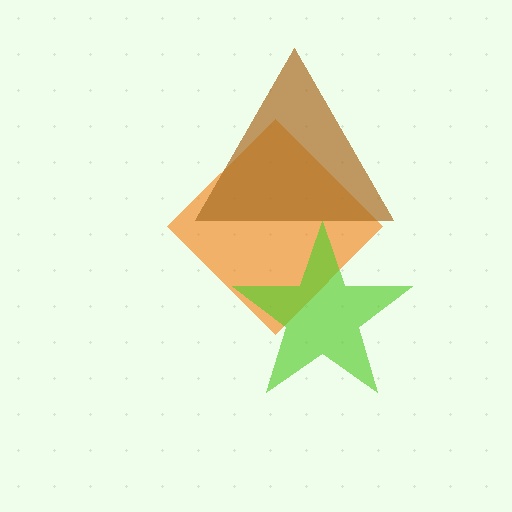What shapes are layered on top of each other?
The layered shapes are: an orange diamond, a lime star, a brown triangle.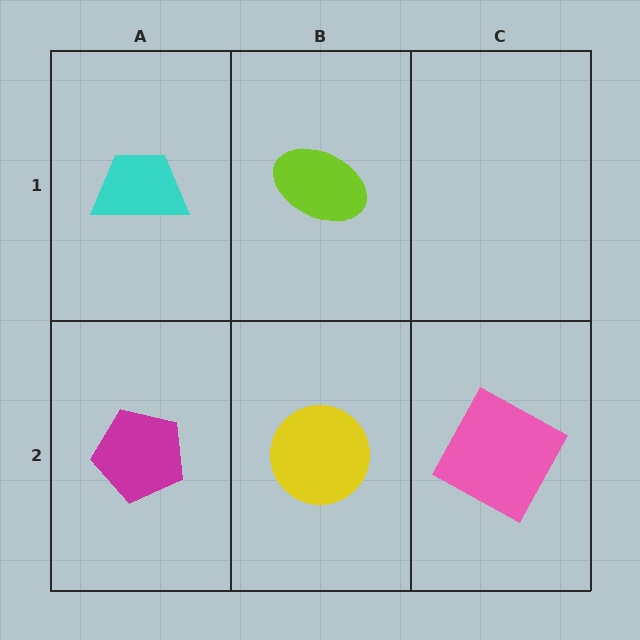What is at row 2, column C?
A pink square.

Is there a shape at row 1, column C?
No, that cell is empty.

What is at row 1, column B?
A lime ellipse.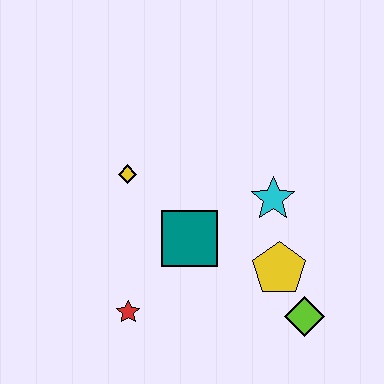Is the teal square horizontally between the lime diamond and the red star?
Yes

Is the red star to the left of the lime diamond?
Yes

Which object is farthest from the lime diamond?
The yellow diamond is farthest from the lime diamond.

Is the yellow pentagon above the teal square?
No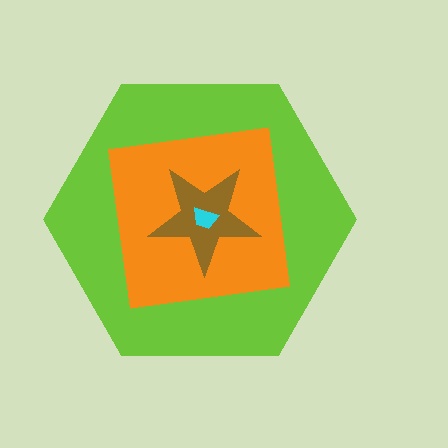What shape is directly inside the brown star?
The cyan trapezoid.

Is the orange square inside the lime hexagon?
Yes.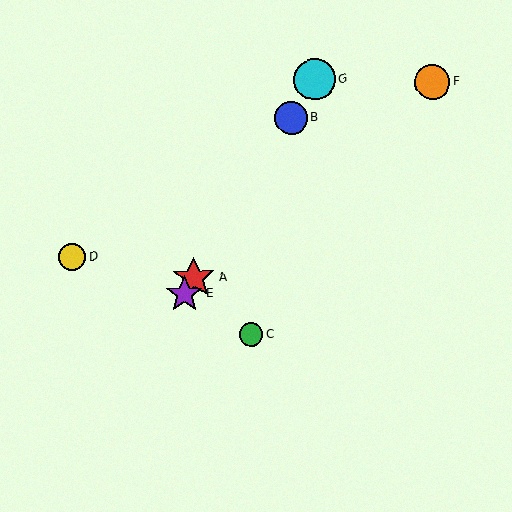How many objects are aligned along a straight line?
4 objects (A, B, E, G) are aligned along a straight line.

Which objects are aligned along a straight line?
Objects A, B, E, G are aligned along a straight line.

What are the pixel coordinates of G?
Object G is at (315, 79).